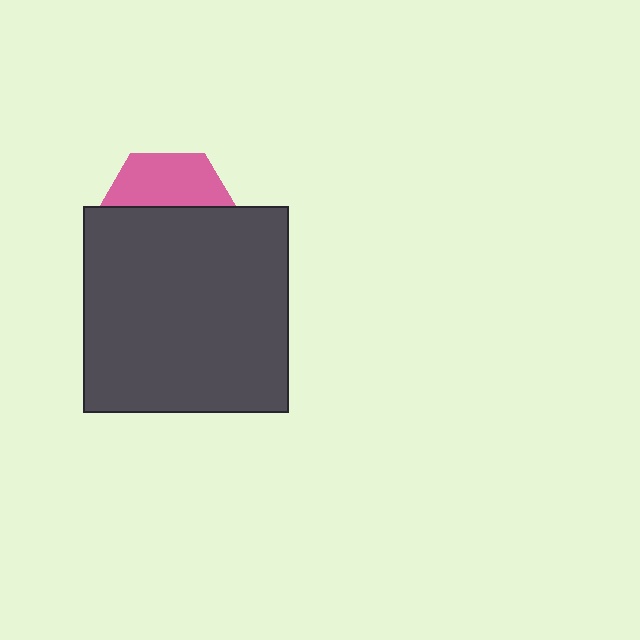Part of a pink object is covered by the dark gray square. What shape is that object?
It is a hexagon.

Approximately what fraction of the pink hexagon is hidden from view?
Roughly 62% of the pink hexagon is hidden behind the dark gray square.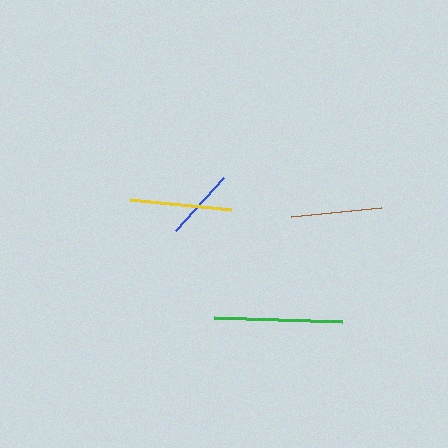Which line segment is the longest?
The green line is the longest at approximately 127 pixels.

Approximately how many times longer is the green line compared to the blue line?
The green line is approximately 1.8 times the length of the blue line.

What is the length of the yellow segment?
The yellow segment is approximately 102 pixels long.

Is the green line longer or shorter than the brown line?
The green line is longer than the brown line.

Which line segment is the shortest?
The blue line is the shortest at approximately 71 pixels.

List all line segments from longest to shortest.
From longest to shortest: green, yellow, brown, blue.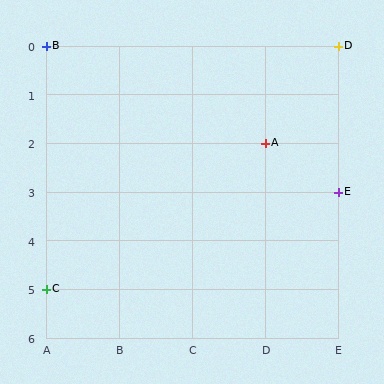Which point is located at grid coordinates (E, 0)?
Point D is at (E, 0).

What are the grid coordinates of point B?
Point B is at grid coordinates (A, 0).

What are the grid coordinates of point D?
Point D is at grid coordinates (E, 0).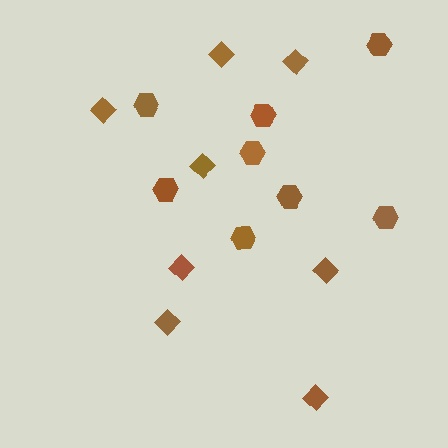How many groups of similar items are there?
There are 2 groups: one group of hexagons (8) and one group of diamonds (8).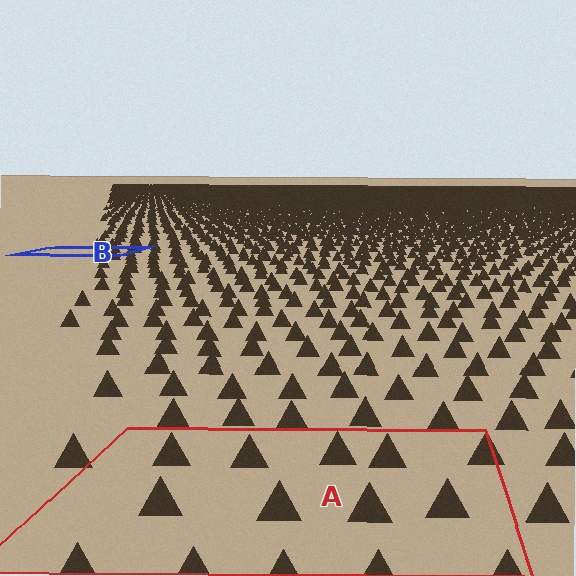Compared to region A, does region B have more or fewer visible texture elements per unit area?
Region B has more texture elements per unit area — they are packed more densely because it is farther away.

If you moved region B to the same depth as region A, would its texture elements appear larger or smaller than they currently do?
They would appear larger. At a closer depth, the same texture elements are projected at a bigger on-screen size.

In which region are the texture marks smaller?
The texture marks are smaller in region B, because it is farther away.